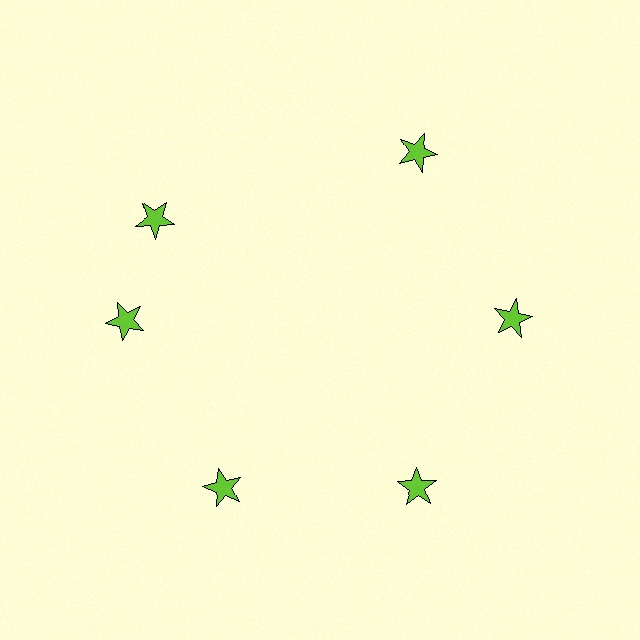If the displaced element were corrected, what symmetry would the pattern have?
It would have 6-fold rotational symmetry — the pattern would map onto itself every 60 degrees.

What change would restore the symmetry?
The symmetry would be restored by rotating it back into even spacing with its neighbors so that all 6 stars sit at equal angles and equal distance from the center.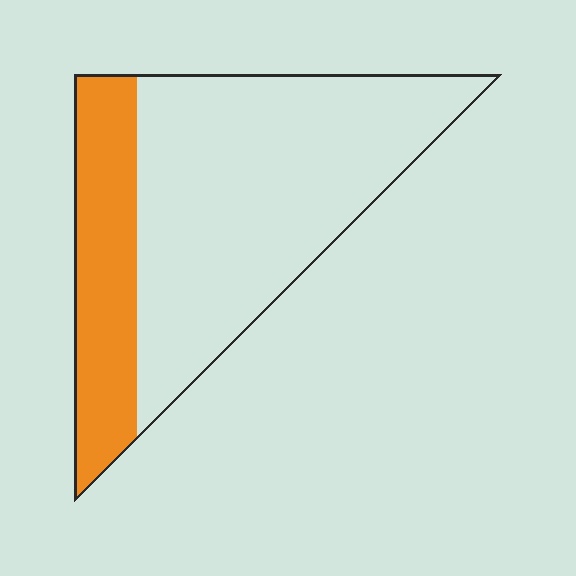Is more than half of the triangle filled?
No.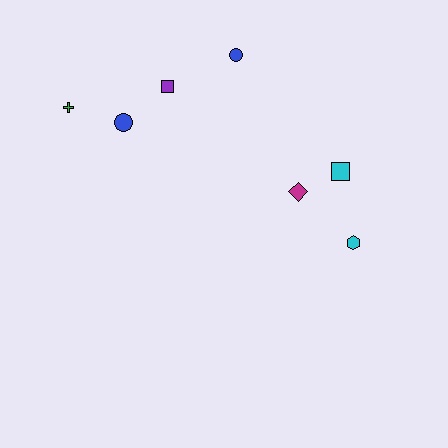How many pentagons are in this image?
There are no pentagons.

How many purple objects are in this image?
There is 1 purple object.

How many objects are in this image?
There are 7 objects.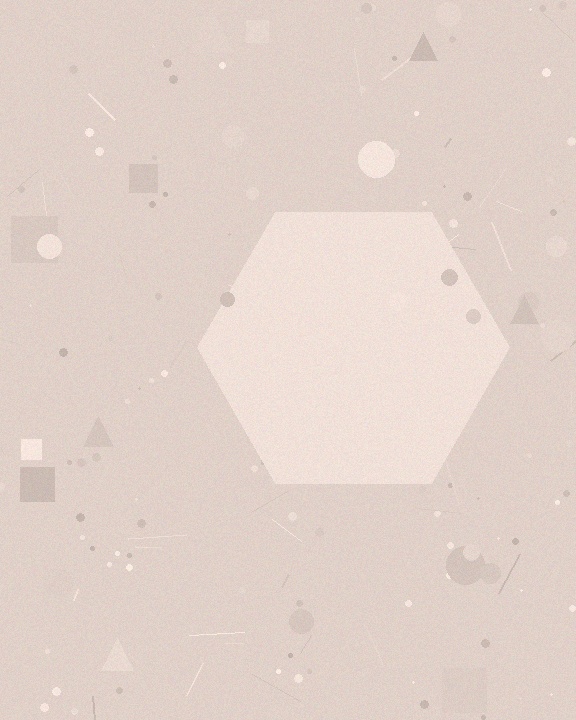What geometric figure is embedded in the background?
A hexagon is embedded in the background.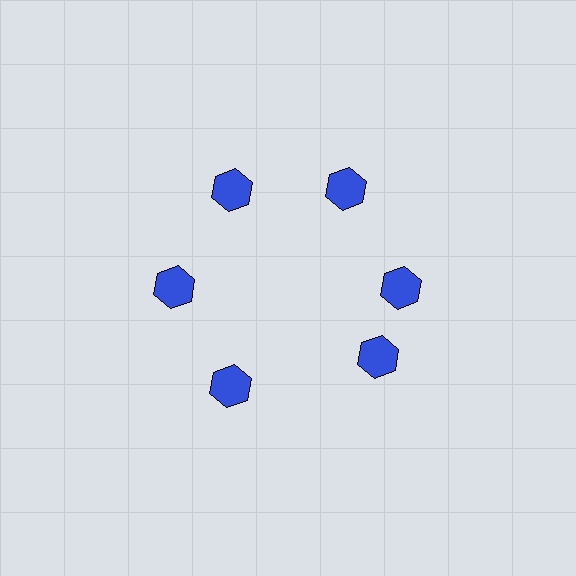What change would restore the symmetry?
The symmetry would be restored by rotating it back into even spacing with its neighbors so that all 6 hexagons sit at equal angles and equal distance from the center.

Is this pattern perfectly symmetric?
No. The 6 blue hexagons are arranged in a ring, but one element near the 5 o'clock position is rotated out of alignment along the ring, breaking the 6-fold rotational symmetry.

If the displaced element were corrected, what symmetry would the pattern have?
It would have 6-fold rotational symmetry — the pattern would map onto itself every 60 degrees.